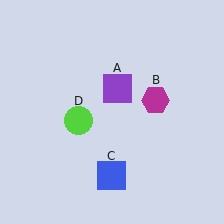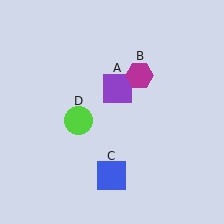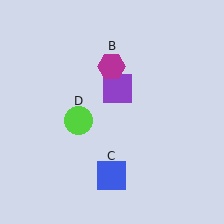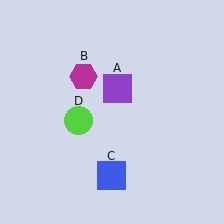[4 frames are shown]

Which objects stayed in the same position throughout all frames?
Purple square (object A) and blue square (object C) and lime circle (object D) remained stationary.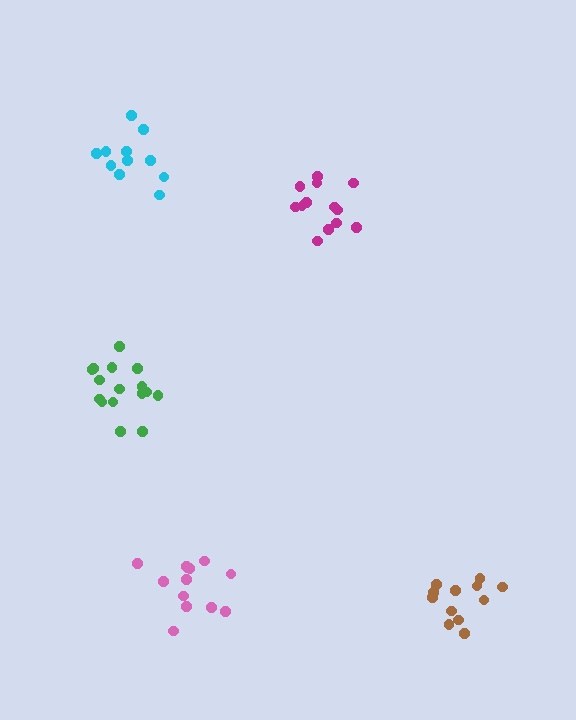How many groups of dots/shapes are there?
There are 5 groups.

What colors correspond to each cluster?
The clusters are colored: green, pink, magenta, cyan, brown.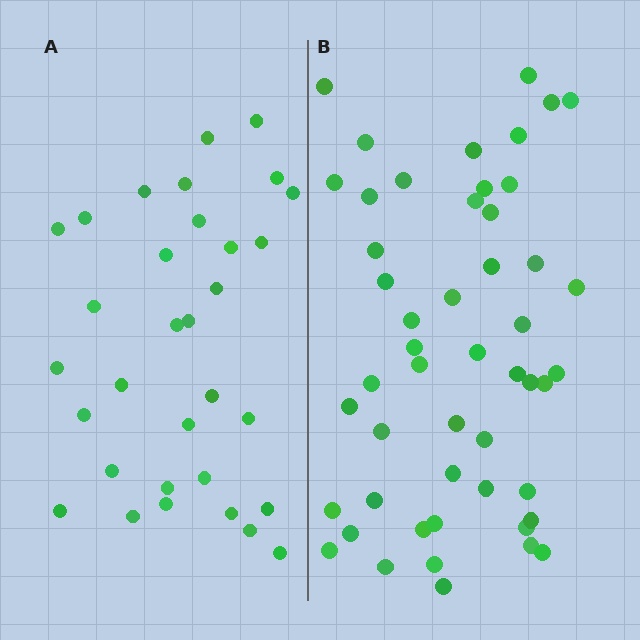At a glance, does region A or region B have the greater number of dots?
Region B (the right region) has more dots.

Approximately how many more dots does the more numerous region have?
Region B has approximately 20 more dots than region A.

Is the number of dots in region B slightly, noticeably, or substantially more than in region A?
Region B has substantially more. The ratio is roughly 1.6 to 1.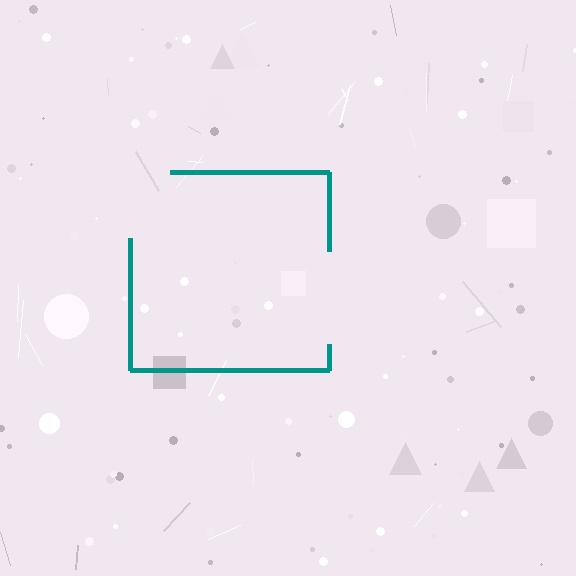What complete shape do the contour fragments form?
The contour fragments form a square.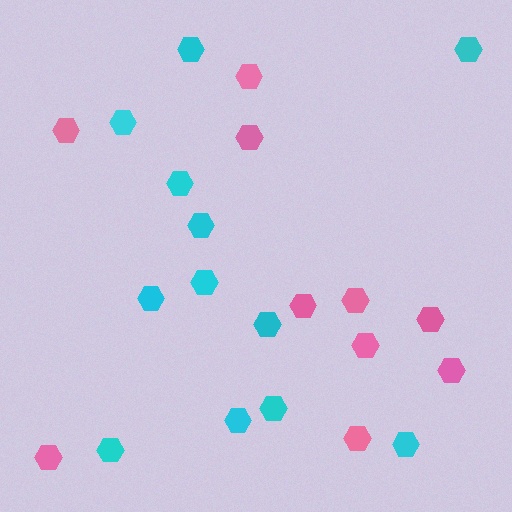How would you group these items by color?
There are 2 groups: one group of pink hexagons (10) and one group of cyan hexagons (12).